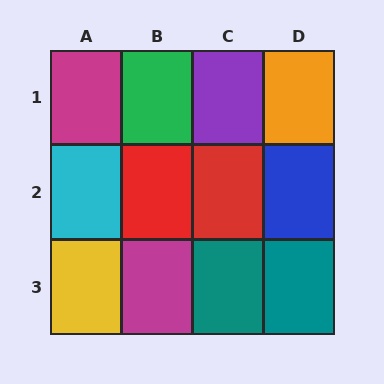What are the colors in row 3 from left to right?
Yellow, magenta, teal, teal.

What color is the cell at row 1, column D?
Orange.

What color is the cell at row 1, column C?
Purple.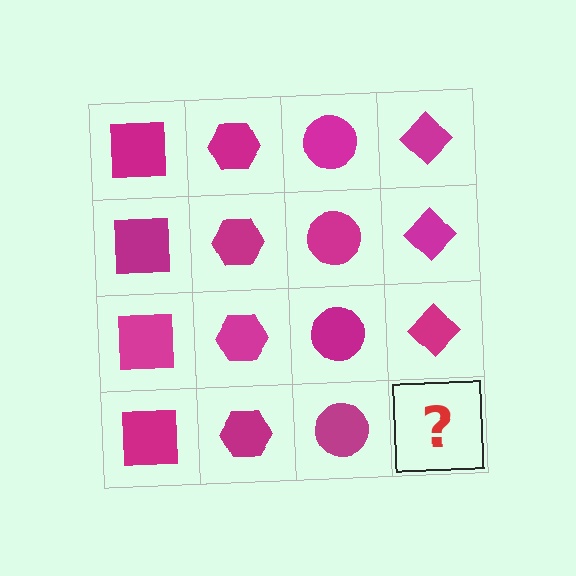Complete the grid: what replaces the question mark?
The question mark should be replaced with a magenta diamond.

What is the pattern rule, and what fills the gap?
The rule is that each column has a consistent shape. The gap should be filled with a magenta diamond.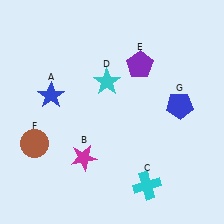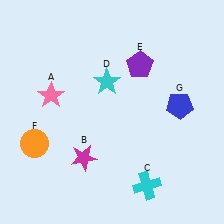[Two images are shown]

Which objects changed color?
A changed from blue to pink. F changed from brown to orange.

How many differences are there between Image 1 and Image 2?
There are 2 differences between the two images.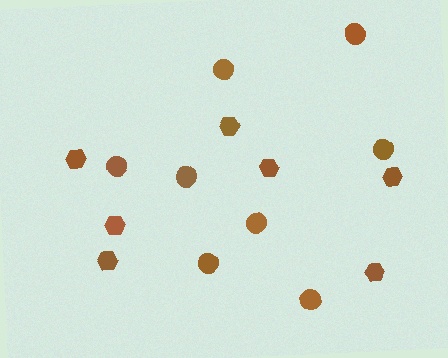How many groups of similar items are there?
There are 2 groups: one group of hexagons (7) and one group of circles (8).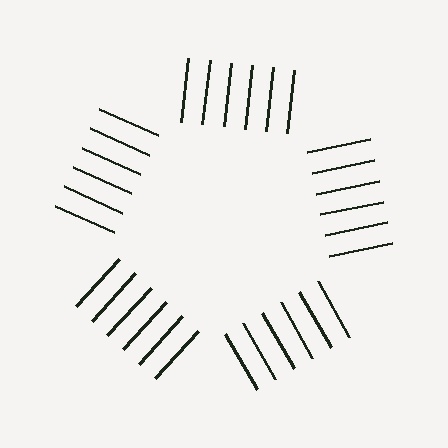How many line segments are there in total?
30 — 6 along each of the 5 edges.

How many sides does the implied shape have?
5 sides — the line-ends trace a pentagon.